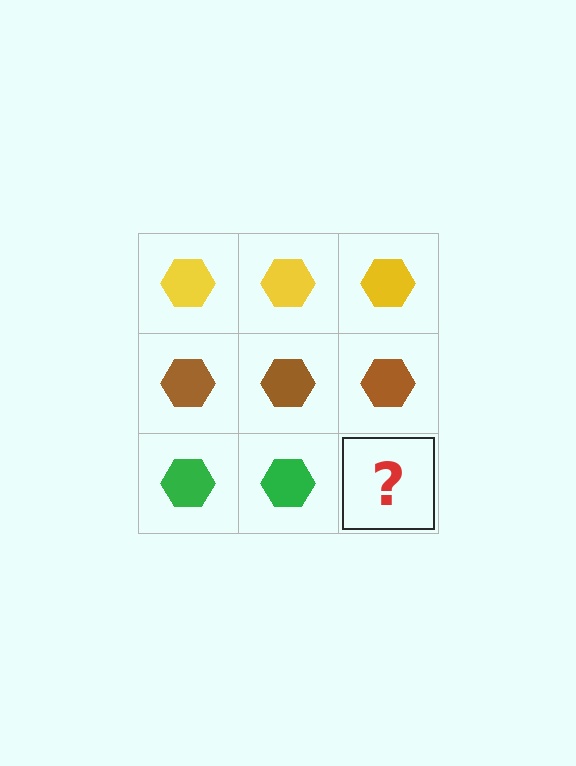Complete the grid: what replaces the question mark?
The question mark should be replaced with a green hexagon.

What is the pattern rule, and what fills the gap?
The rule is that each row has a consistent color. The gap should be filled with a green hexagon.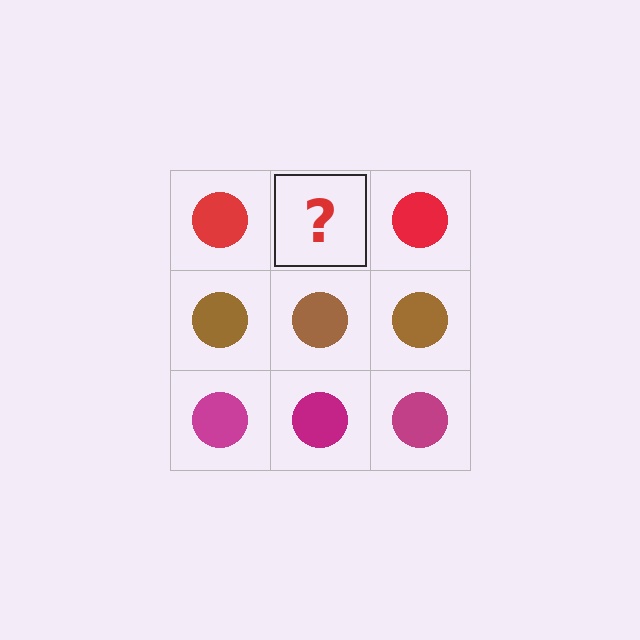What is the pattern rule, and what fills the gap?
The rule is that each row has a consistent color. The gap should be filled with a red circle.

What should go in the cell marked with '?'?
The missing cell should contain a red circle.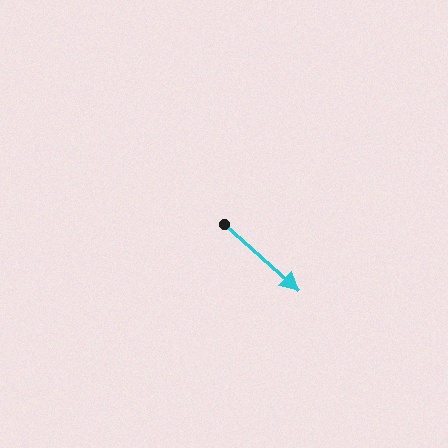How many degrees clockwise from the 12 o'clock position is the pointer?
Approximately 132 degrees.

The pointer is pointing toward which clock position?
Roughly 4 o'clock.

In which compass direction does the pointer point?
Southeast.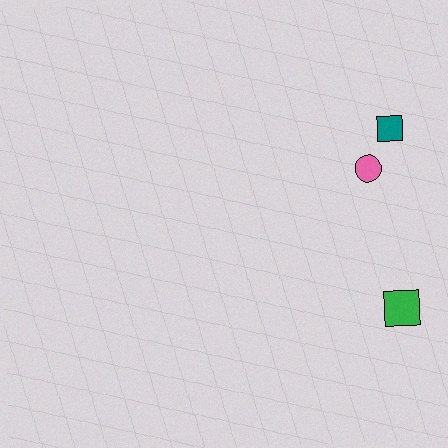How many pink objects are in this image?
There is 1 pink object.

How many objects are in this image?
There are 3 objects.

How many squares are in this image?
There are 2 squares.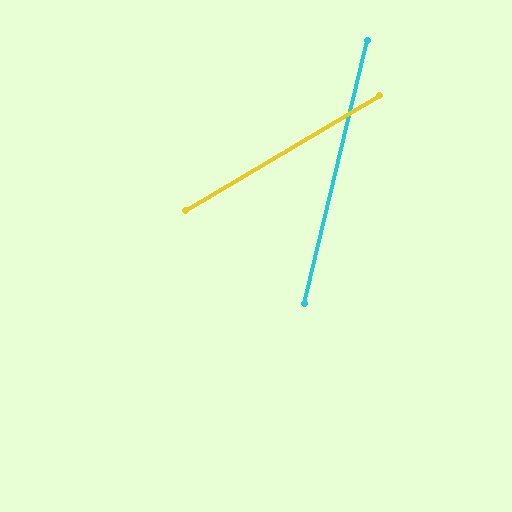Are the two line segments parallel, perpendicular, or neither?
Neither parallel nor perpendicular — they differ by about 46°.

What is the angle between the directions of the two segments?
Approximately 46 degrees.